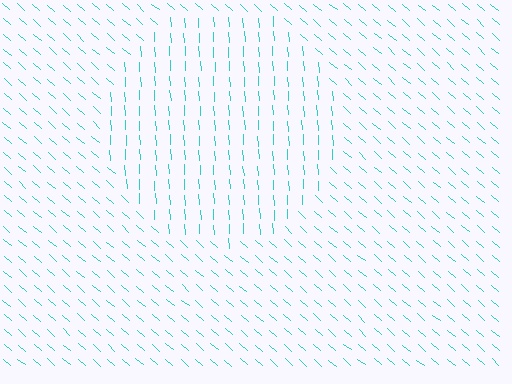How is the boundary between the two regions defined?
The boundary is defined purely by a change in line orientation (approximately 45 degrees difference). All lines are the same color and thickness.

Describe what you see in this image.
The image is filled with small cyan line segments. A circle region in the image has lines oriented differently from the surrounding lines, creating a visible texture boundary.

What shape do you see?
I see a circle.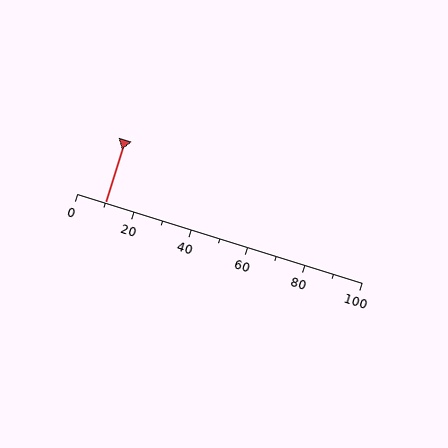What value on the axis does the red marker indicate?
The marker indicates approximately 10.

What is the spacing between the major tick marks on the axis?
The major ticks are spaced 20 apart.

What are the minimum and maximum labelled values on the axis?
The axis runs from 0 to 100.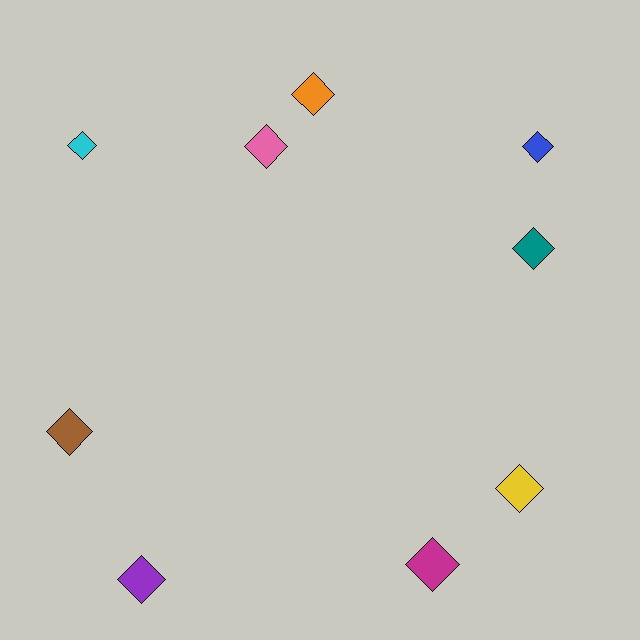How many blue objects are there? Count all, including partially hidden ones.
There is 1 blue object.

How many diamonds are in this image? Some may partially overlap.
There are 9 diamonds.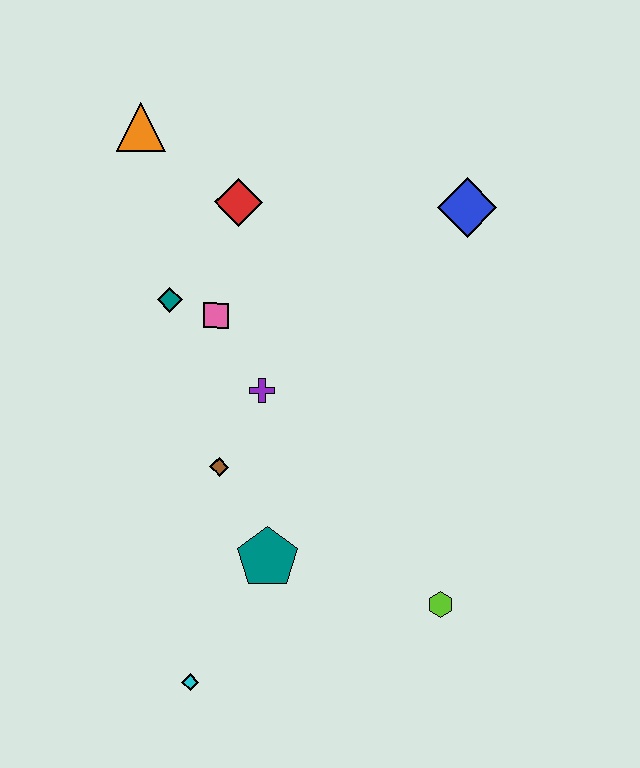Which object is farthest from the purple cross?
The cyan diamond is farthest from the purple cross.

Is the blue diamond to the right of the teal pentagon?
Yes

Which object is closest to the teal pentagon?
The brown diamond is closest to the teal pentagon.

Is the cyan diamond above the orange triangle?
No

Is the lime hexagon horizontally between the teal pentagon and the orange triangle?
No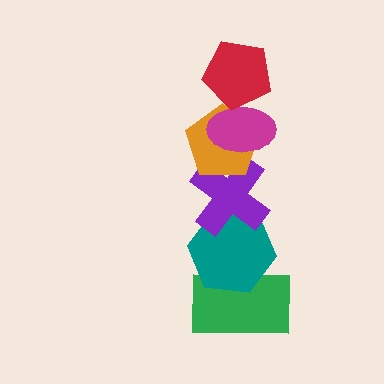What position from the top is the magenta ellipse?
The magenta ellipse is 2nd from the top.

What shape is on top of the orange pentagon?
The magenta ellipse is on top of the orange pentagon.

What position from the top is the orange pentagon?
The orange pentagon is 3rd from the top.